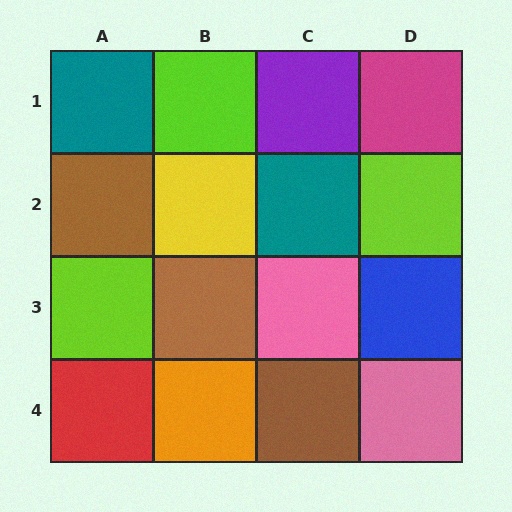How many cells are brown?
3 cells are brown.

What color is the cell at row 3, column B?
Brown.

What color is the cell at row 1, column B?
Lime.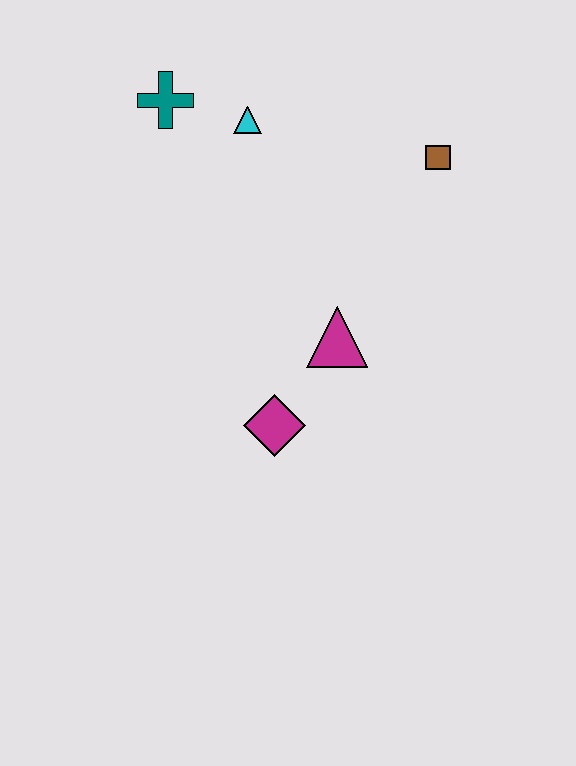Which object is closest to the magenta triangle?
The magenta diamond is closest to the magenta triangle.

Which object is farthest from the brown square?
The magenta diamond is farthest from the brown square.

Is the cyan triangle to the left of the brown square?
Yes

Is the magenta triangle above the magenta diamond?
Yes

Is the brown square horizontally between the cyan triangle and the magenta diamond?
No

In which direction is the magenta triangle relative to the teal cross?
The magenta triangle is below the teal cross.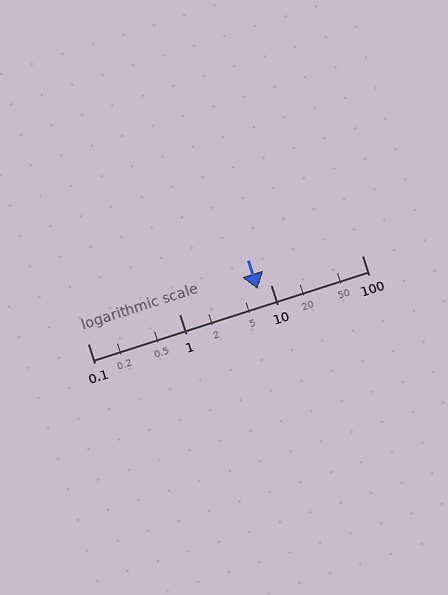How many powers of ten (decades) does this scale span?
The scale spans 3 decades, from 0.1 to 100.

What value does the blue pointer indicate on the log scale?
The pointer indicates approximately 7.2.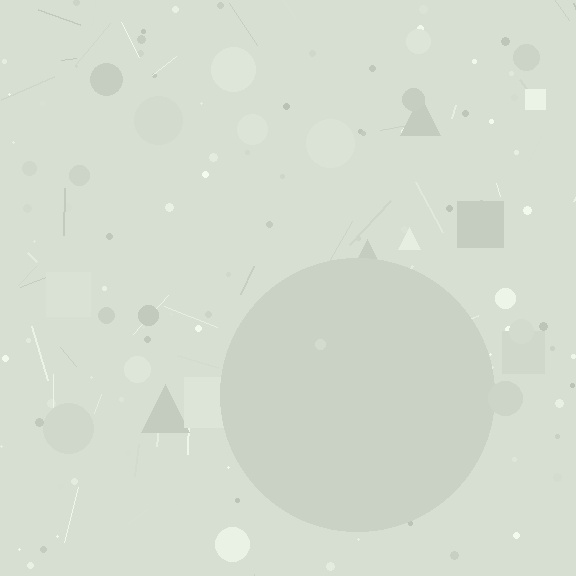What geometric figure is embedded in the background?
A circle is embedded in the background.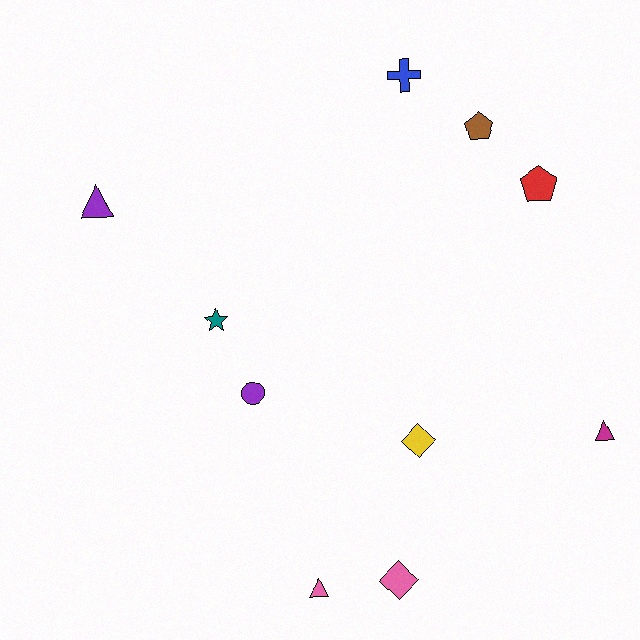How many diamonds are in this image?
There are 2 diamonds.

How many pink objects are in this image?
There are 2 pink objects.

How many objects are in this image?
There are 10 objects.